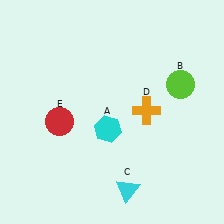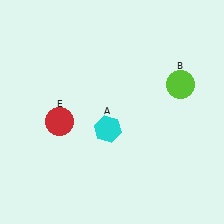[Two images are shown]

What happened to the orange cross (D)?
The orange cross (D) was removed in Image 2. It was in the top-right area of Image 1.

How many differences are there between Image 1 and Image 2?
There are 2 differences between the two images.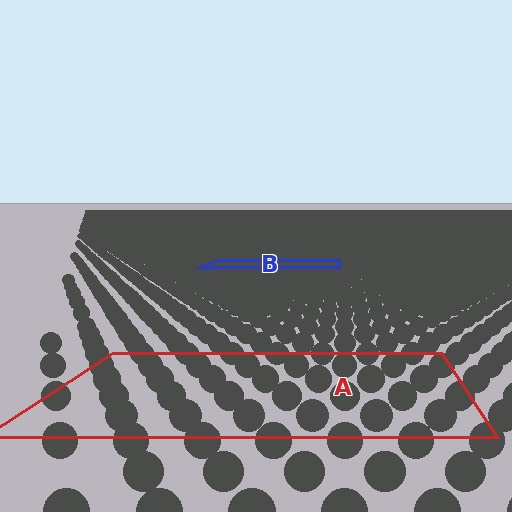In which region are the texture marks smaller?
The texture marks are smaller in region B, because it is farther away.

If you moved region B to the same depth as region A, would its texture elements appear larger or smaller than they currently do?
They would appear larger. At a closer depth, the same texture elements are projected at a bigger on-screen size.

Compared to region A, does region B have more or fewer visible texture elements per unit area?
Region B has more texture elements per unit area — they are packed more densely because it is farther away.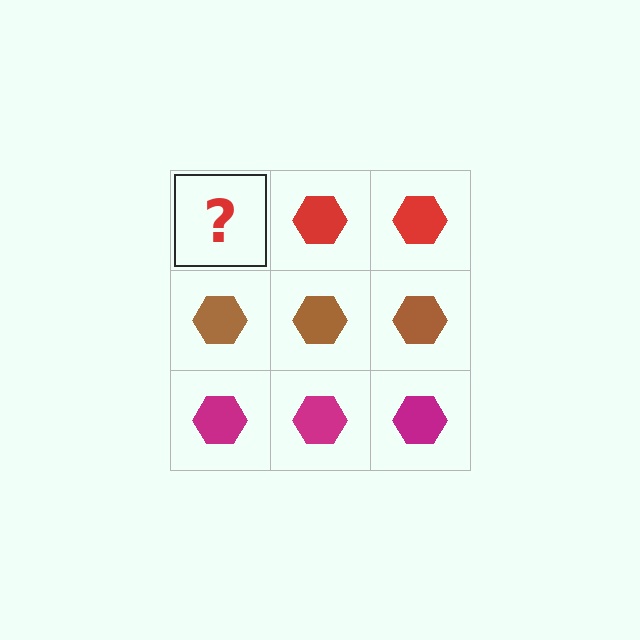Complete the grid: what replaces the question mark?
The question mark should be replaced with a red hexagon.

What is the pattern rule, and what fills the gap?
The rule is that each row has a consistent color. The gap should be filled with a red hexagon.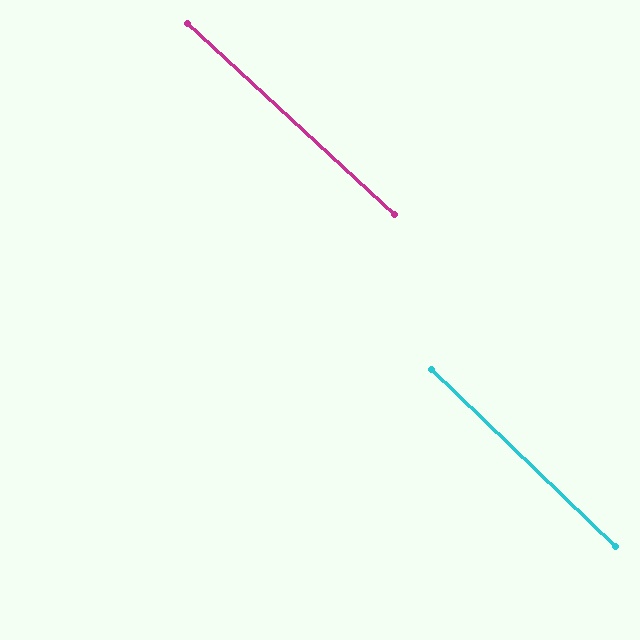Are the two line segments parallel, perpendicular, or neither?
Parallel — their directions differ by only 1.2°.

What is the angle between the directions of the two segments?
Approximately 1 degree.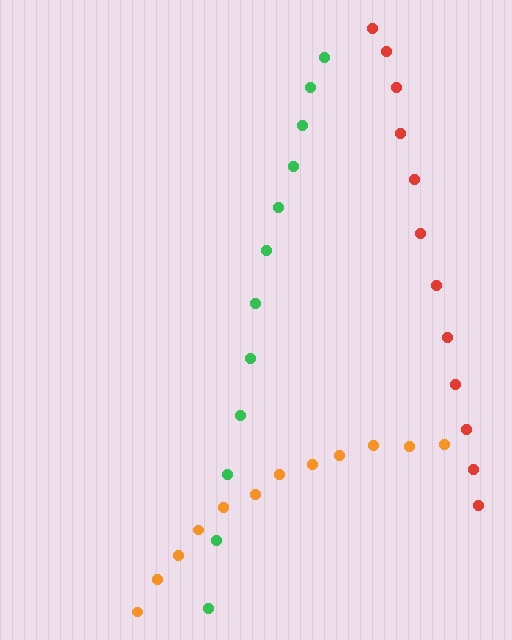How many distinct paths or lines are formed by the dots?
There are 3 distinct paths.